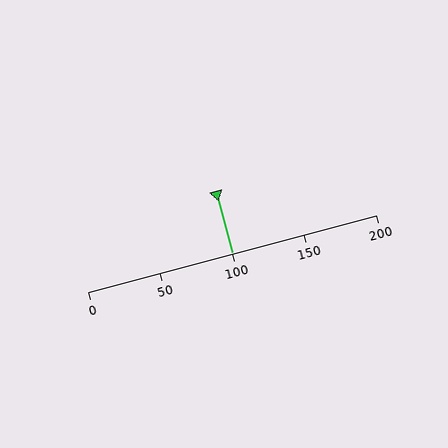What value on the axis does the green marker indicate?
The marker indicates approximately 100.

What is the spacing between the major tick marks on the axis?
The major ticks are spaced 50 apart.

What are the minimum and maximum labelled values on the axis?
The axis runs from 0 to 200.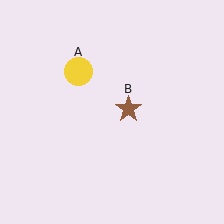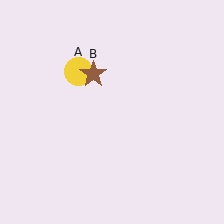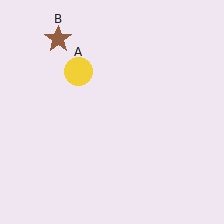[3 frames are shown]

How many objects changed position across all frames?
1 object changed position: brown star (object B).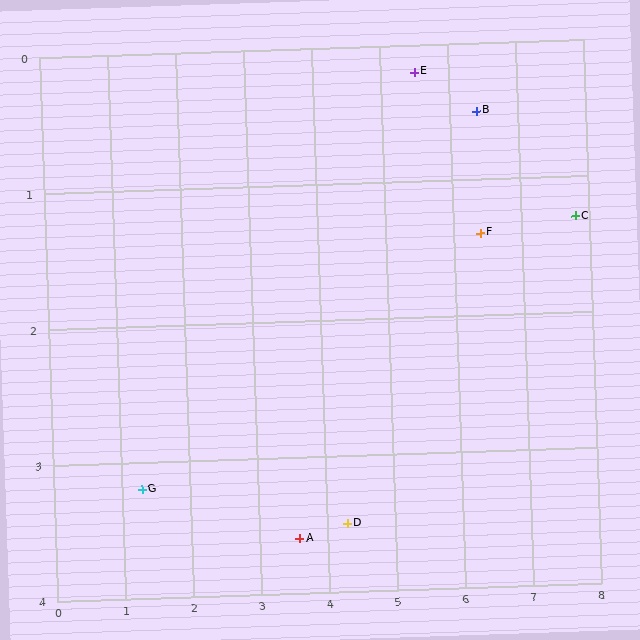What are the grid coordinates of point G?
Point G is at approximately (1.3, 3.2).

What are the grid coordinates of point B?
Point B is at approximately (6.4, 0.5).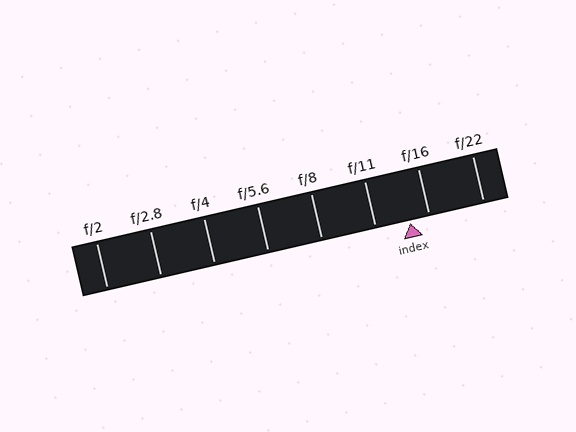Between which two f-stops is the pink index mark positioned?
The index mark is between f/11 and f/16.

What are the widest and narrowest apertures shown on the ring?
The widest aperture shown is f/2 and the narrowest is f/22.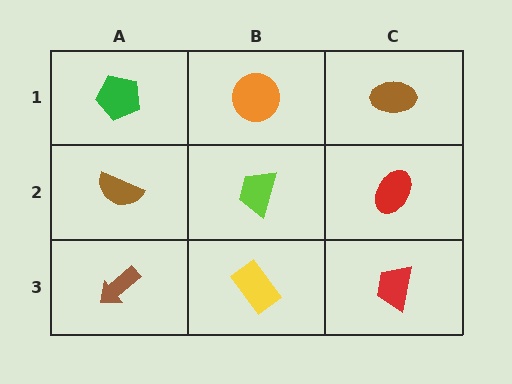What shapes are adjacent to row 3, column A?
A brown semicircle (row 2, column A), a yellow rectangle (row 3, column B).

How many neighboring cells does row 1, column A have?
2.